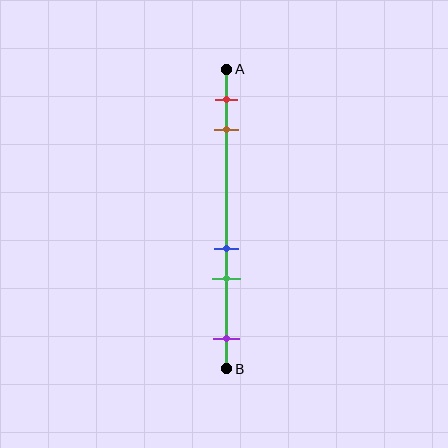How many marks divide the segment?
There are 5 marks dividing the segment.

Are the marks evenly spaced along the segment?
No, the marks are not evenly spaced.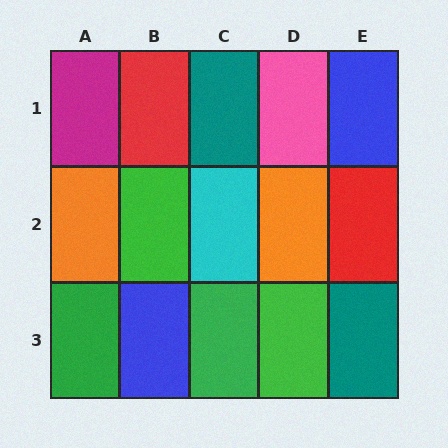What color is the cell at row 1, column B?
Red.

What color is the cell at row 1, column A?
Magenta.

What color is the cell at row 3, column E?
Teal.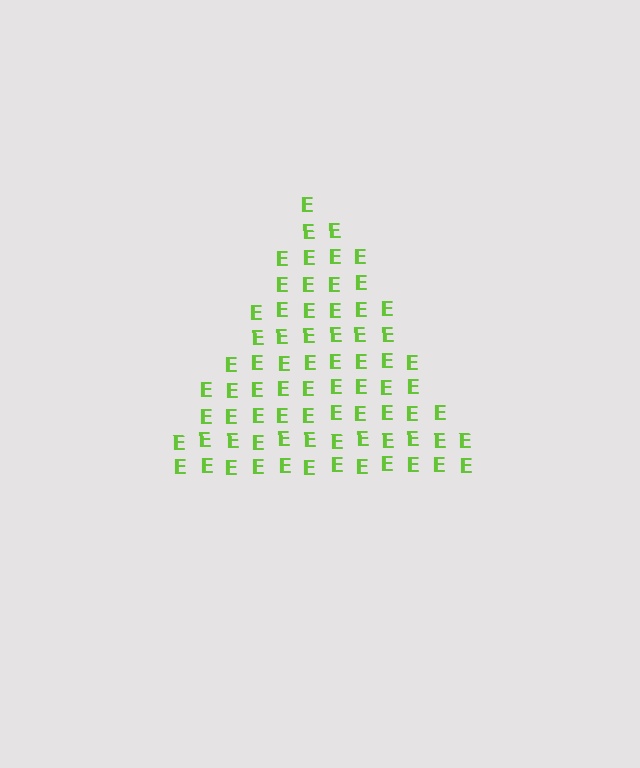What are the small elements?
The small elements are letter E's.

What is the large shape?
The large shape is a triangle.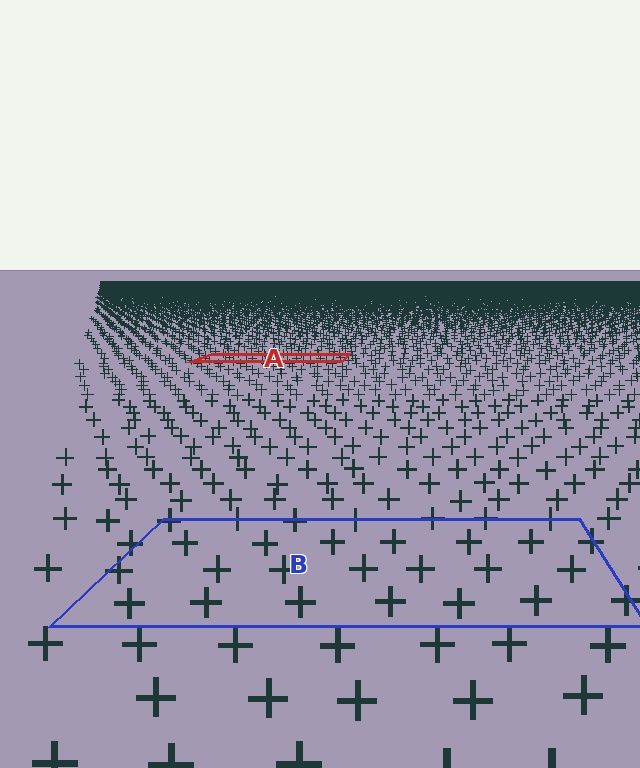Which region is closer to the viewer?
Region B is closer. The texture elements there are larger and more spread out.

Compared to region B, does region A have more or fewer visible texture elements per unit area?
Region A has more texture elements per unit area — they are packed more densely because it is farther away.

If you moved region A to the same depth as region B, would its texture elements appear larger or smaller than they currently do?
They would appear larger. At a closer depth, the same texture elements are projected at a bigger on-screen size.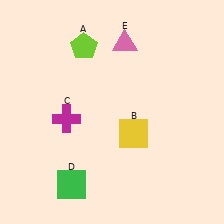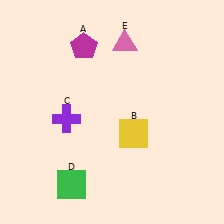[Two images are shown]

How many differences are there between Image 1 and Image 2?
There are 2 differences between the two images.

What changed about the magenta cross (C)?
In Image 1, C is magenta. In Image 2, it changed to purple.